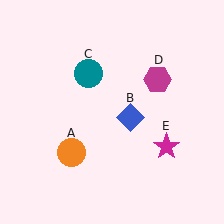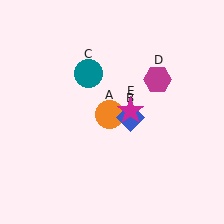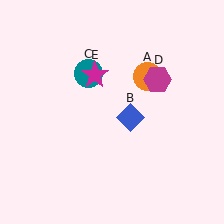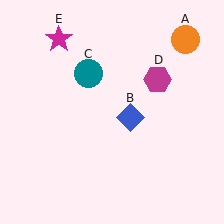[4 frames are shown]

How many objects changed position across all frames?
2 objects changed position: orange circle (object A), magenta star (object E).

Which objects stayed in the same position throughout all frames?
Blue diamond (object B) and teal circle (object C) and magenta hexagon (object D) remained stationary.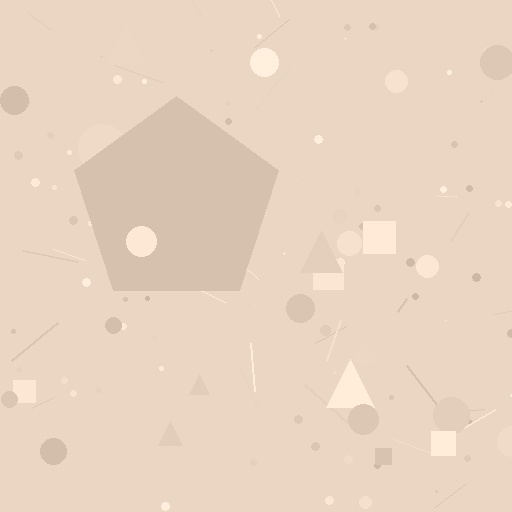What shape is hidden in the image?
A pentagon is hidden in the image.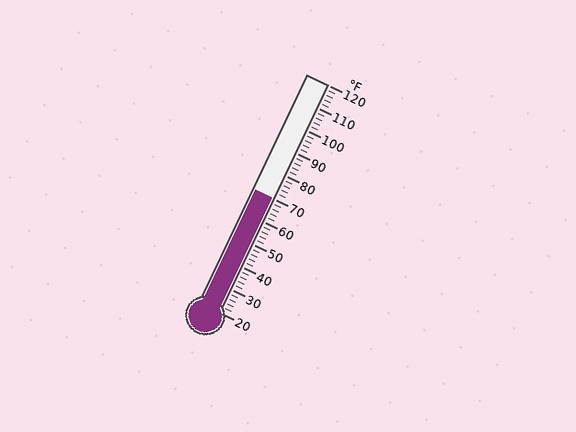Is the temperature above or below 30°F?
The temperature is above 30°F.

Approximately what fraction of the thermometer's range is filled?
The thermometer is filled to approximately 50% of its range.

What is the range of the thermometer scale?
The thermometer scale ranges from 20°F to 120°F.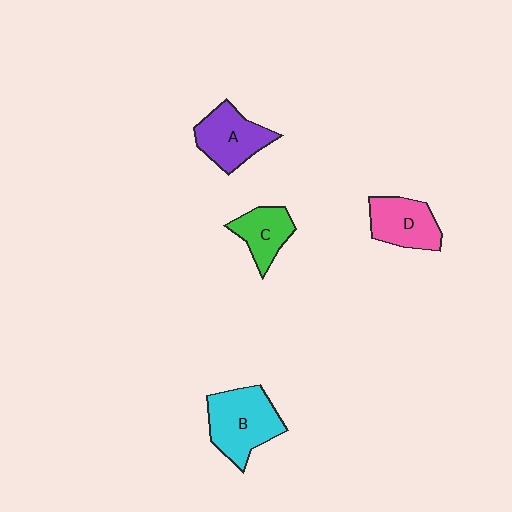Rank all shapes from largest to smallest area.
From largest to smallest: B (cyan), A (purple), D (pink), C (green).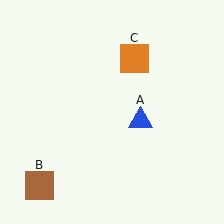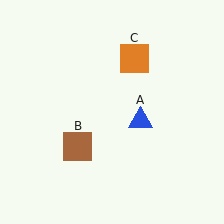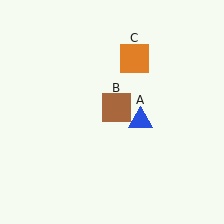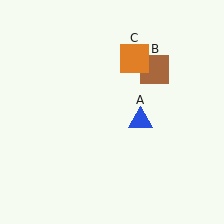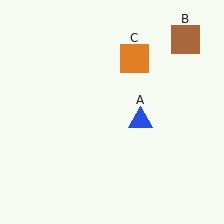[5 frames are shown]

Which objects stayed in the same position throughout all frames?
Blue triangle (object A) and orange square (object C) remained stationary.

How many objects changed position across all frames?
1 object changed position: brown square (object B).